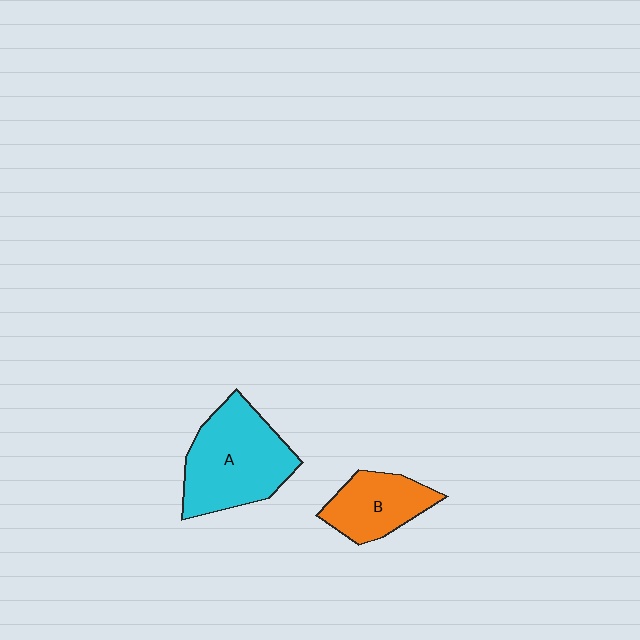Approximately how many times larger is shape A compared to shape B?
Approximately 1.7 times.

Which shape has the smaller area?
Shape B (orange).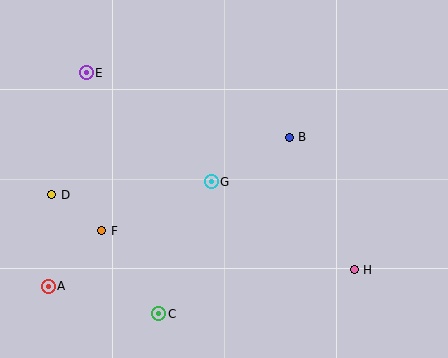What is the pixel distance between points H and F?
The distance between H and F is 256 pixels.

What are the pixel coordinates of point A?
Point A is at (48, 286).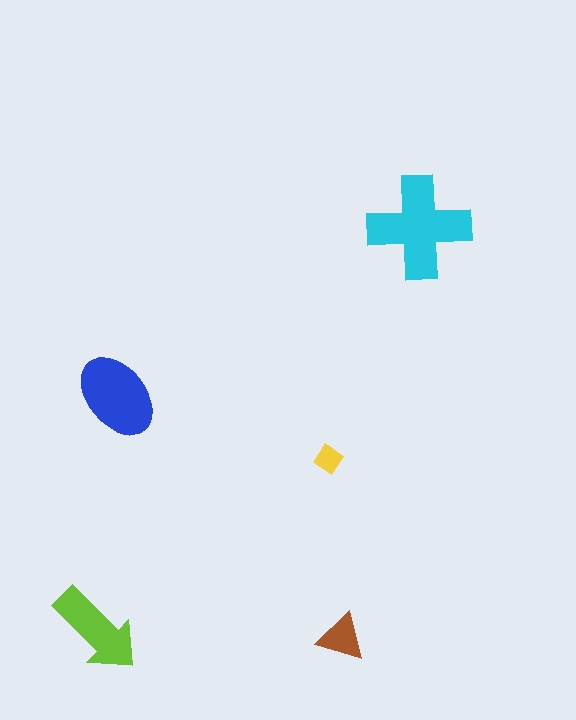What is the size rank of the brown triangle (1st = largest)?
4th.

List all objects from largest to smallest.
The cyan cross, the blue ellipse, the lime arrow, the brown triangle, the yellow diamond.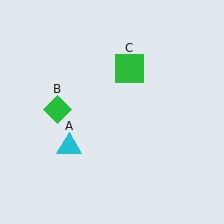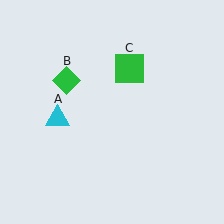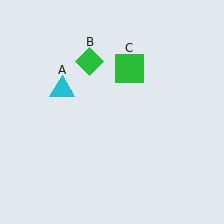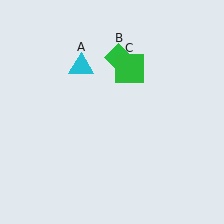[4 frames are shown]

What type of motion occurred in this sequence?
The cyan triangle (object A), green diamond (object B) rotated clockwise around the center of the scene.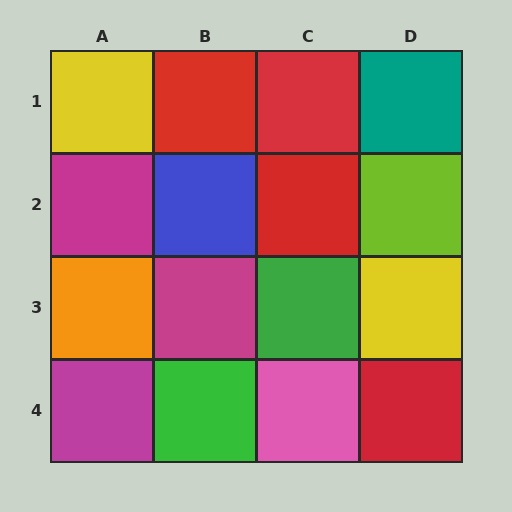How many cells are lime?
1 cell is lime.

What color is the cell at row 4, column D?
Red.